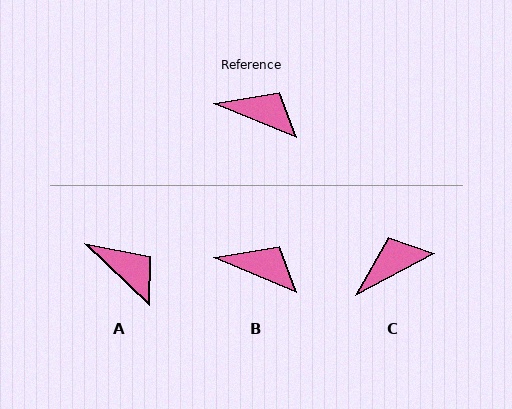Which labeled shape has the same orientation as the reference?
B.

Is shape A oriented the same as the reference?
No, it is off by about 21 degrees.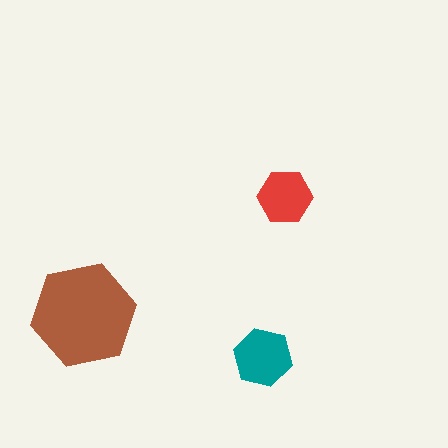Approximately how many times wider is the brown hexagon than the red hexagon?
About 2 times wider.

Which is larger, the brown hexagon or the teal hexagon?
The brown one.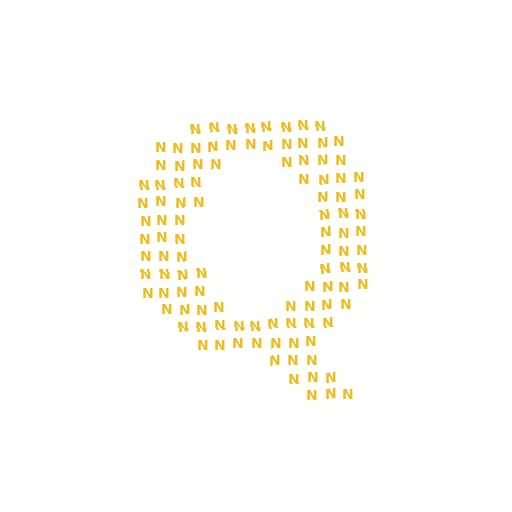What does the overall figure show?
The overall figure shows the letter Q.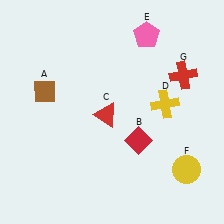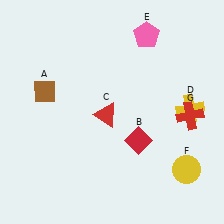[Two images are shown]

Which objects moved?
The objects that moved are: the yellow cross (D), the red cross (G).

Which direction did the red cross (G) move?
The red cross (G) moved down.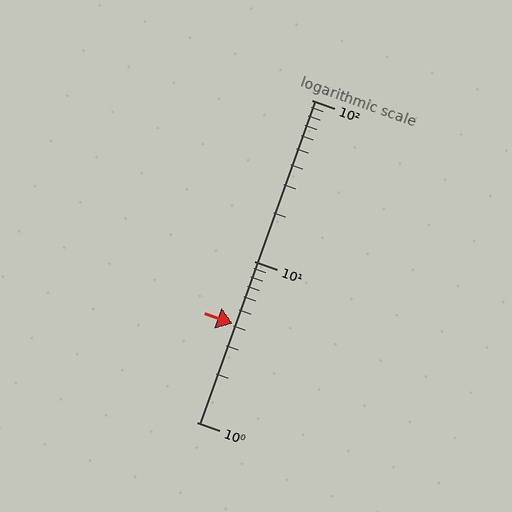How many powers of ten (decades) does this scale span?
The scale spans 2 decades, from 1 to 100.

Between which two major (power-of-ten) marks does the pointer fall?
The pointer is between 1 and 10.